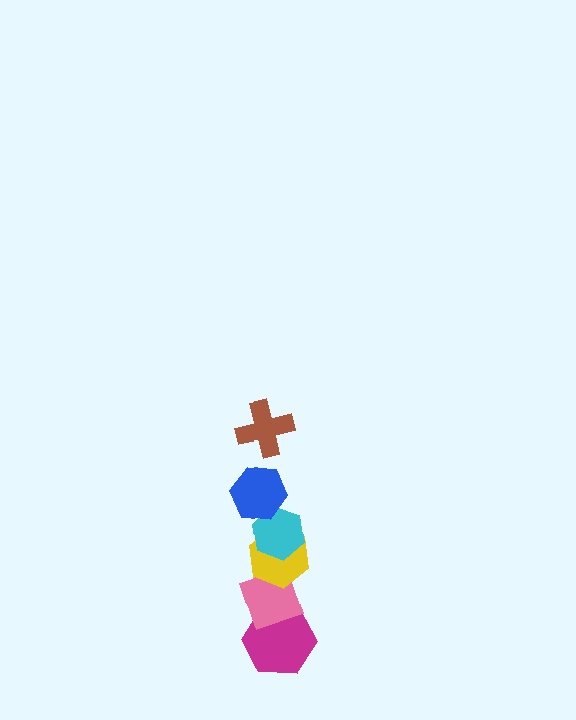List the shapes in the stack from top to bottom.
From top to bottom: the brown cross, the blue hexagon, the cyan hexagon, the yellow hexagon, the pink diamond, the magenta hexagon.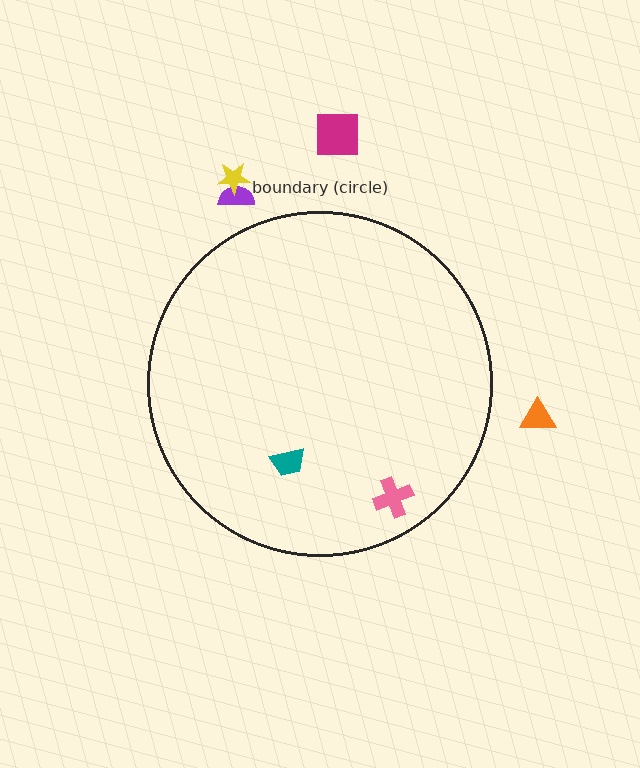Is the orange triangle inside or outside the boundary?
Outside.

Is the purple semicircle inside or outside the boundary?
Outside.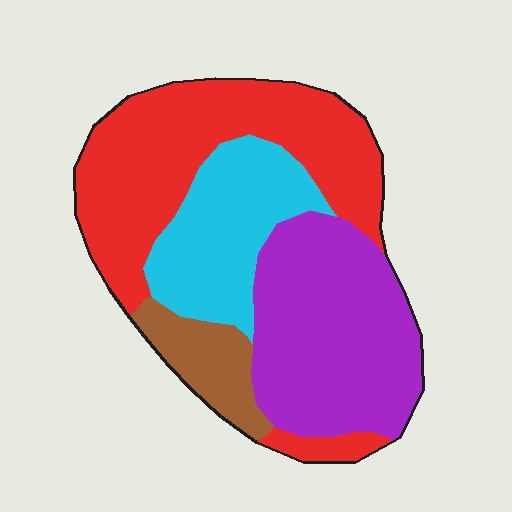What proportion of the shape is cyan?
Cyan takes up about one fifth (1/5) of the shape.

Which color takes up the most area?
Red, at roughly 40%.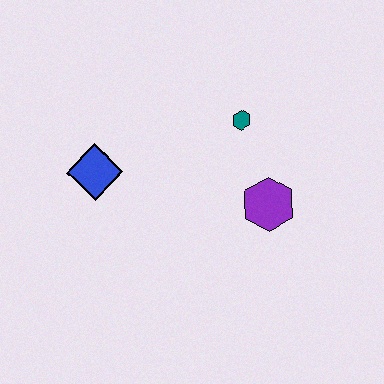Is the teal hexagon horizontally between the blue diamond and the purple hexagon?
Yes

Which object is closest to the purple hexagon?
The teal hexagon is closest to the purple hexagon.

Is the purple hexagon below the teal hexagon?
Yes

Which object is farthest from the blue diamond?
The purple hexagon is farthest from the blue diamond.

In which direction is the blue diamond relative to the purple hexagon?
The blue diamond is to the left of the purple hexagon.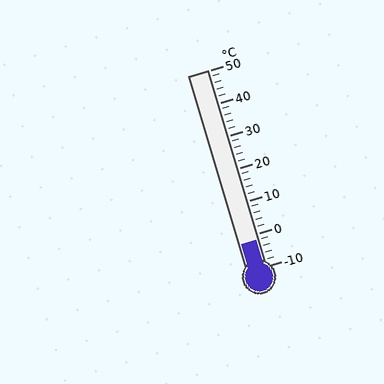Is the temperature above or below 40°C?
The temperature is below 40°C.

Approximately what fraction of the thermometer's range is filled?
The thermometer is filled to approximately 15% of its range.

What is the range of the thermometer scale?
The thermometer scale ranges from -10°C to 50°C.